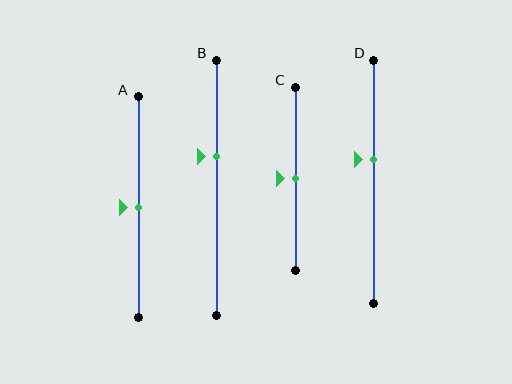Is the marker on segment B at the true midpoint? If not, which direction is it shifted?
No, the marker on segment B is shifted upward by about 12% of the segment length.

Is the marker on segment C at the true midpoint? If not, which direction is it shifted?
Yes, the marker on segment C is at the true midpoint.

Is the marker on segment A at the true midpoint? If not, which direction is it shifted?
Yes, the marker on segment A is at the true midpoint.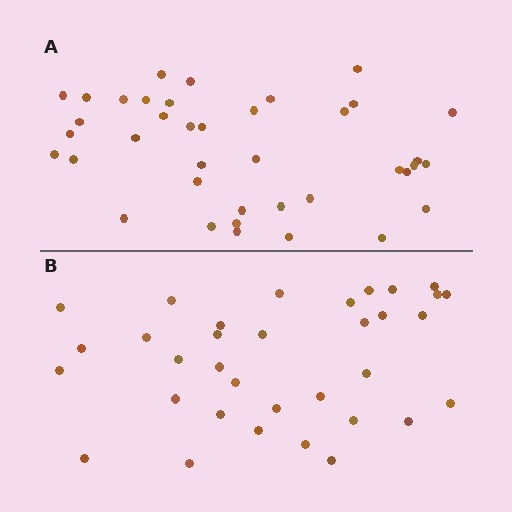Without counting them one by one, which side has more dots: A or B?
Region A (the top region) has more dots.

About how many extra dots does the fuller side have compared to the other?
Region A has about 5 more dots than region B.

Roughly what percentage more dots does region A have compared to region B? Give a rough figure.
About 15% more.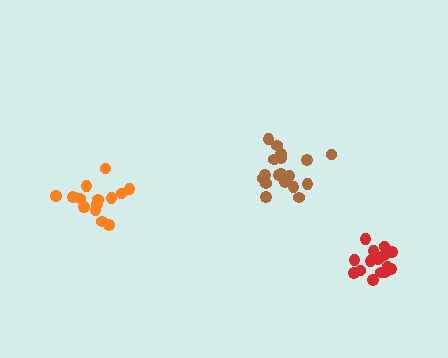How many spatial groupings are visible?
There are 3 spatial groupings.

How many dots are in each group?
Group 1: 14 dots, Group 2: 19 dots, Group 3: 16 dots (49 total).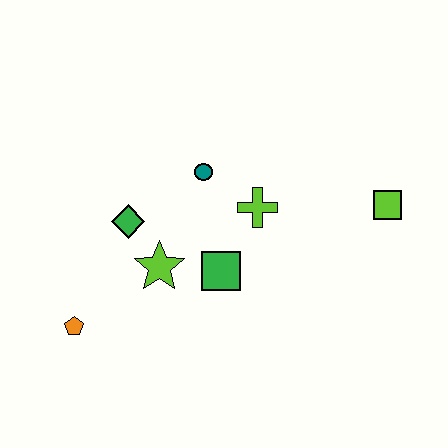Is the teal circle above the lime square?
Yes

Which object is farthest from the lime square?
The orange pentagon is farthest from the lime square.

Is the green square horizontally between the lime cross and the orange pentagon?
Yes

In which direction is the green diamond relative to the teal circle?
The green diamond is to the left of the teal circle.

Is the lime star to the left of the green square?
Yes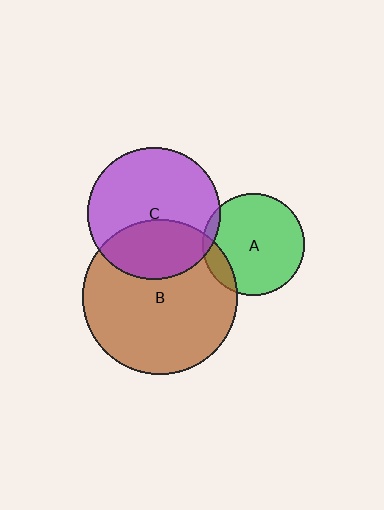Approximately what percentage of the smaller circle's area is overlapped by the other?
Approximately 10%.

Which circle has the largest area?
Circle B (brown).